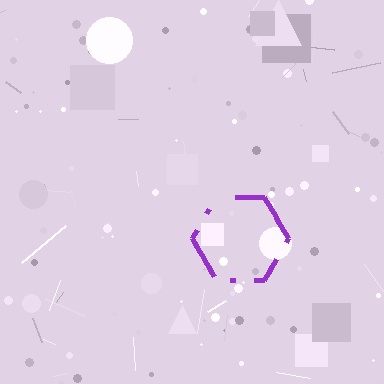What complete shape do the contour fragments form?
The contour fragments form a hexagon.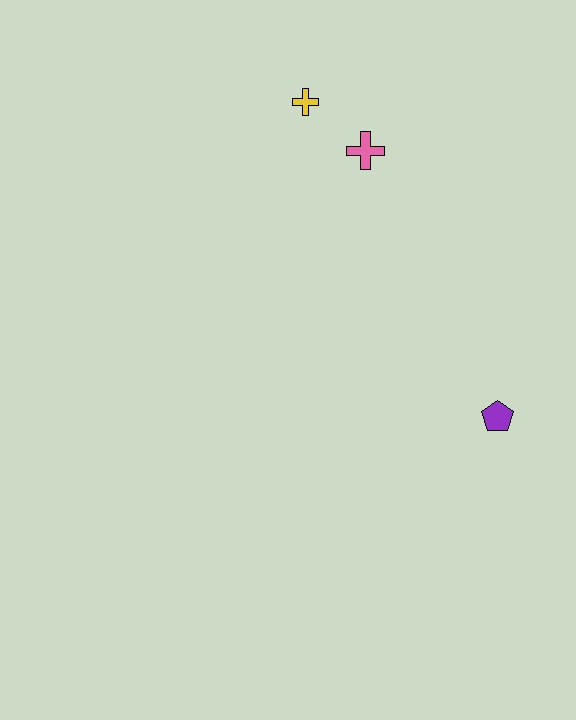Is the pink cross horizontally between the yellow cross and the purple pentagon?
Yes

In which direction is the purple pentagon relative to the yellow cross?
The purple pentagon is below the yellow cross.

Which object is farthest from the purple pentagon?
The yellow cross is farthest from the purple pentagon.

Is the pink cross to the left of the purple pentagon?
Yes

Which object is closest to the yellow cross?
The pink cross is closest to the yellow cross.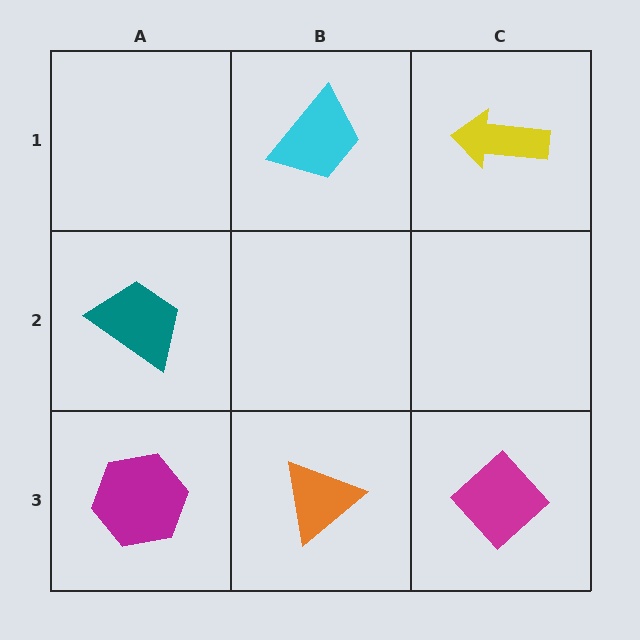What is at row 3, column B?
An orange triangle.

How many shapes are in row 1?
2 shapes.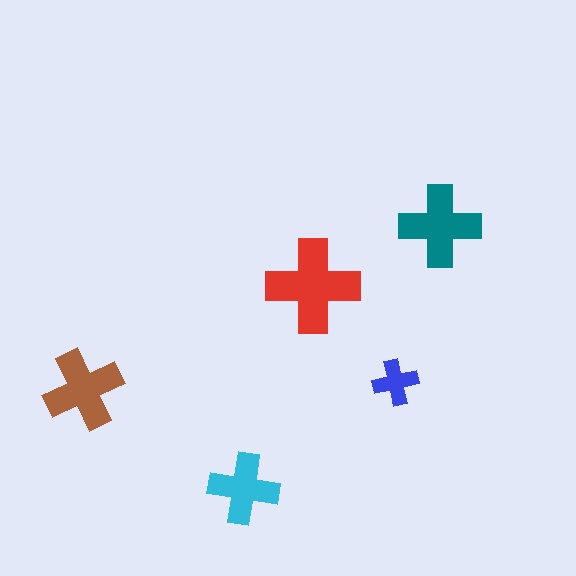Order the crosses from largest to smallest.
the red one, the teal one, the brown one, the cyan one, the blue one.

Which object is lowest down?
The cyan cross is bottommost.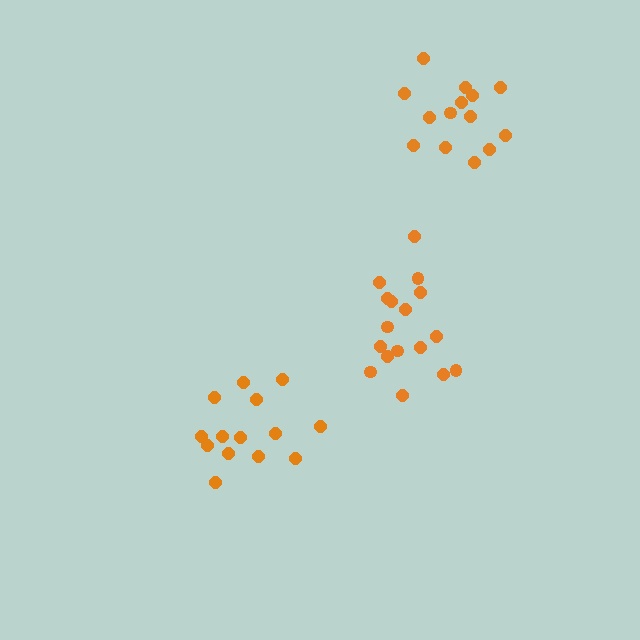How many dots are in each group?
Group 1: 14 dots, Group 2: 17 dots, Group 3: 14 dots (45 total).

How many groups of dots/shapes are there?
There are 3 groups.